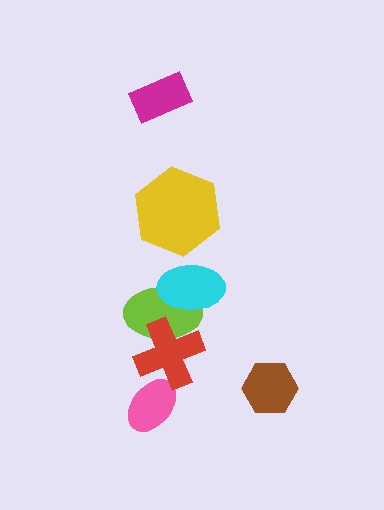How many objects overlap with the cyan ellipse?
1 object overlaps with the cyan ellipse.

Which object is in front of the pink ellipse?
The red cross is in front of the pink ellipse.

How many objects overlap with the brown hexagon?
0 objects overlap with the brown hexagon.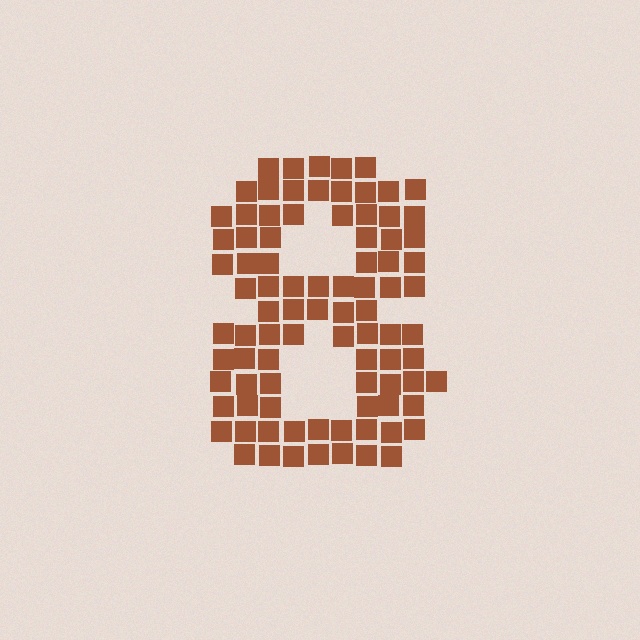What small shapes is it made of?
It is made of small squares.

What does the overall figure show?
The overall figure shows the digit 8.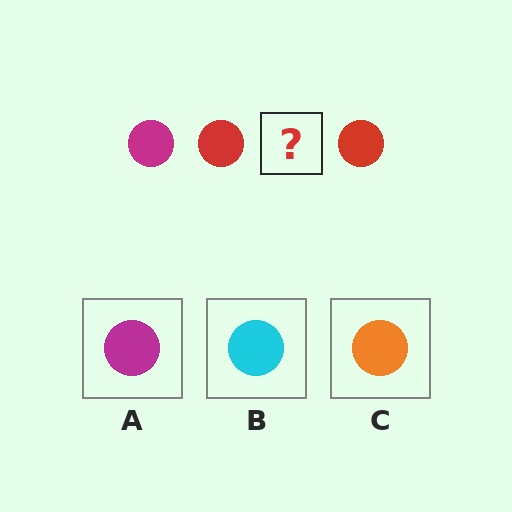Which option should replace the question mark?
Option A.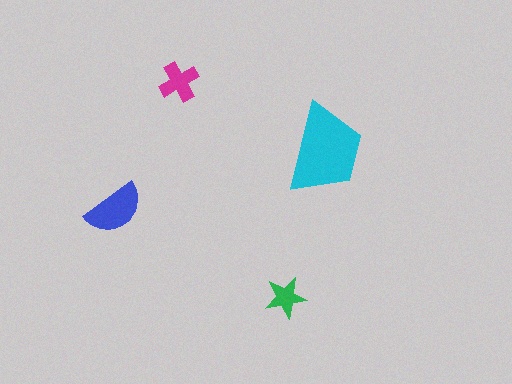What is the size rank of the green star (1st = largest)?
4th.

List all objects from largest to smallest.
The cyan trapezoid, the blue semicircle, the magenta cross, the green star.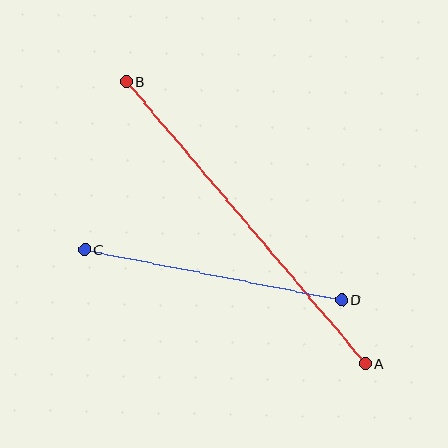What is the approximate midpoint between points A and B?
The midpoint is at approximately (246, 223) pixels.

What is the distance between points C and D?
The distance is approximately 262 pixels.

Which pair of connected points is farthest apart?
Points A and B are farthest apart.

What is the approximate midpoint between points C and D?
The midpoint is at approximately (213, 275) pixels.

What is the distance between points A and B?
The distance is approximately 370 pixels.